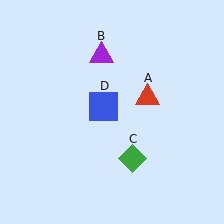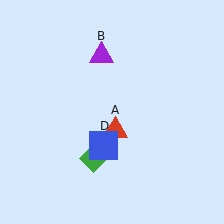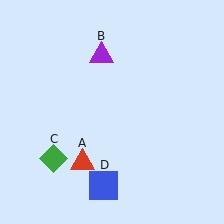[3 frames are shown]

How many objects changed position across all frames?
3 objects changed position: red triangle (object A), green diamond (object C), blue square (object D).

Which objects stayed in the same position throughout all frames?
Purple triangle (object B) remained stationary.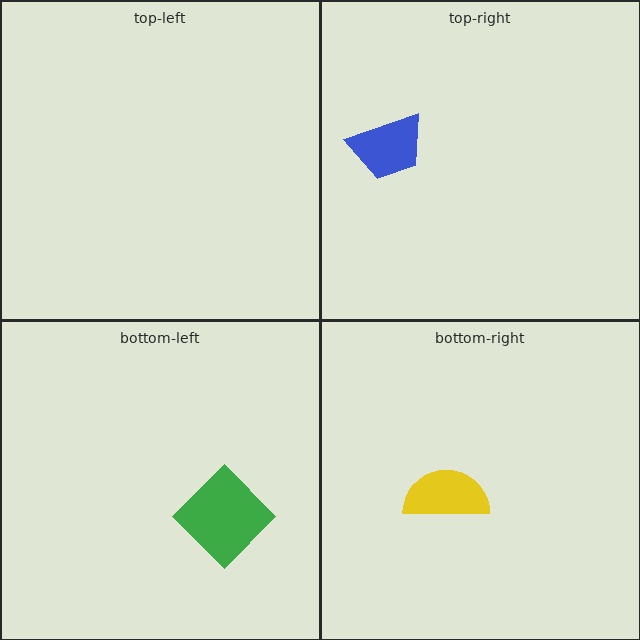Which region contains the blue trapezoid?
The top-right region.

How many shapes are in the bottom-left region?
1.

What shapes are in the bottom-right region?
The yellow semicircle.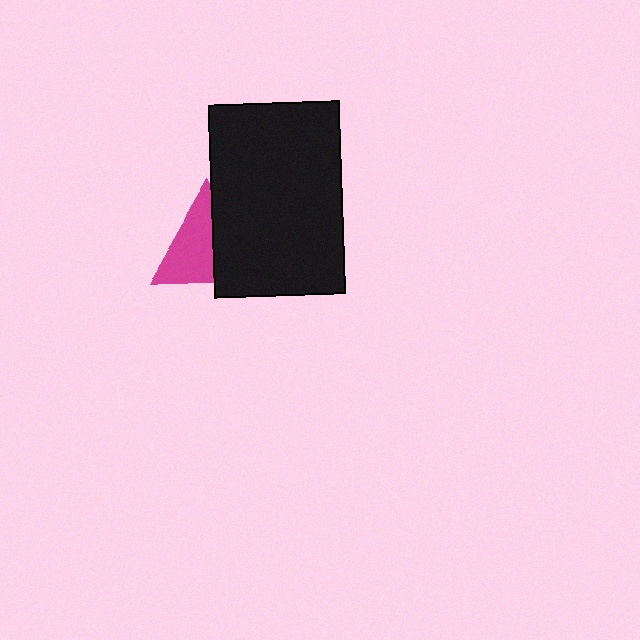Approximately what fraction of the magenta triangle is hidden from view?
Roughly 44% of the magenta triangle is hidden behind the black rectangle.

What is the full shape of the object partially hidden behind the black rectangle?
The partially hidden object is a magenta triangle.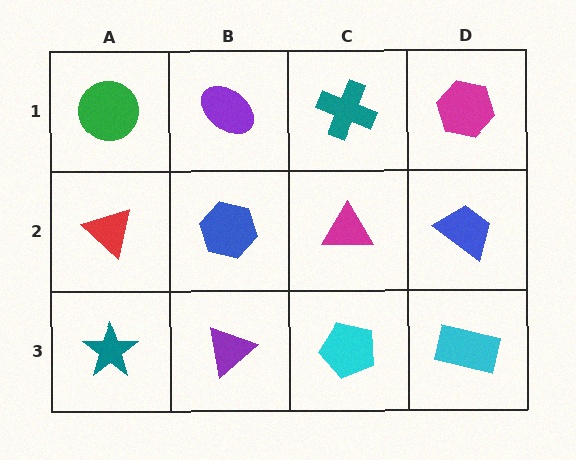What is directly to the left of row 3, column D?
A cyan pentagon.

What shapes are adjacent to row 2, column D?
A magenta hexagon (row 1, column D), a cyan rectangle (row 3, column D), a magenta triangle (row 2, column C).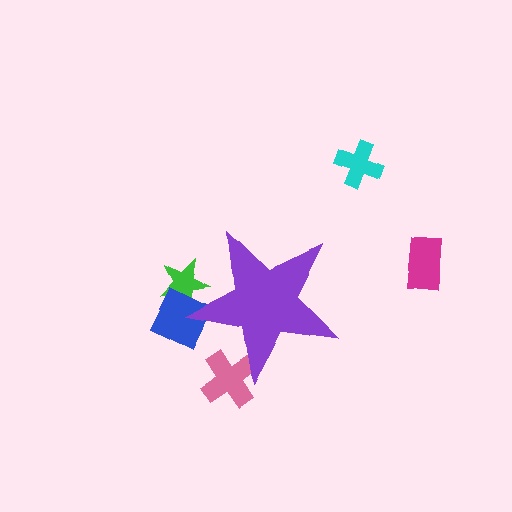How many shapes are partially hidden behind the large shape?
3 shapes are partially hidden.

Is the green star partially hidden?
Yes, the green star is partially hidden behind the purple star.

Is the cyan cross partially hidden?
No, the cyan cross is fully visible.